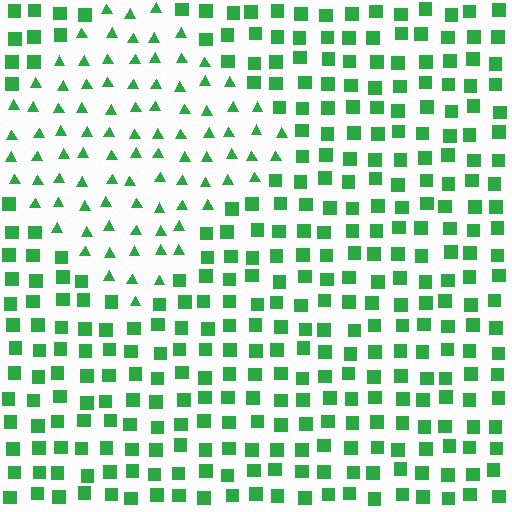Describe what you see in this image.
The image is filled with small green elements arranged in a uniform grid. A diamond-shaped region contains triangles, while the surrounding area contains squares. The boundary is defined purely by the change in element shape.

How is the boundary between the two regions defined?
The boundary is defined by a change in element shape: triangles inside vs. squares outside. All elements share the same color and spacing.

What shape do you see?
I see a diamond.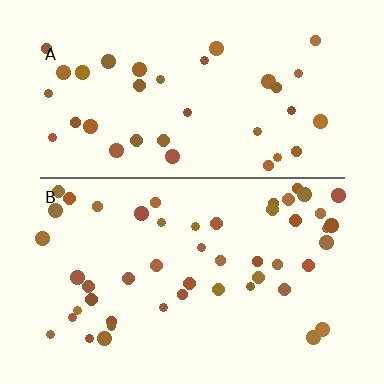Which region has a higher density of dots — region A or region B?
B (the bottom).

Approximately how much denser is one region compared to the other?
Approximately 1.4× — region B over region A.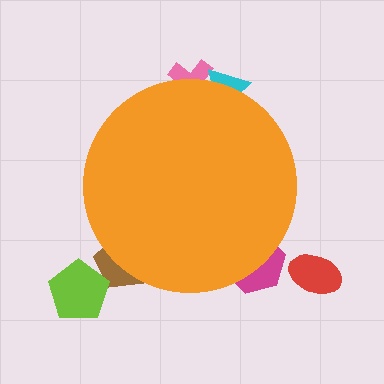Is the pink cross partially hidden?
Yes, the pink cross is partially hidden behind the orange circle.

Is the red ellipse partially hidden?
No, the red ellipse is fully visible.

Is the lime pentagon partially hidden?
No, the lime pentagon is fully visible.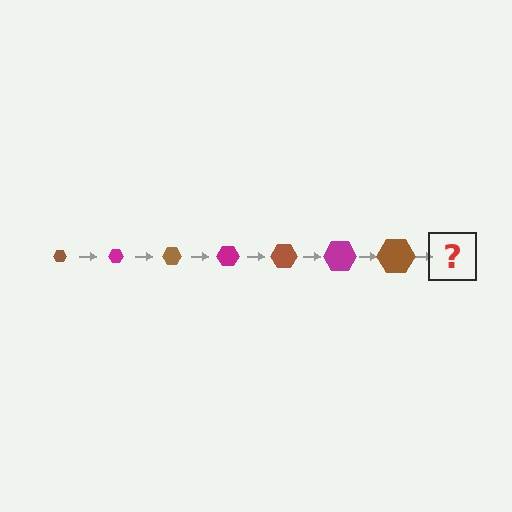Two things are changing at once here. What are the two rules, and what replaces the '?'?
The two rules are that the hexagon grows larger each step and the color cycles through brown and magenta. The '?' should be a magenta hexagon, larger than the previous one.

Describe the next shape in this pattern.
It should be a magenta hexagon, larger than the previous one.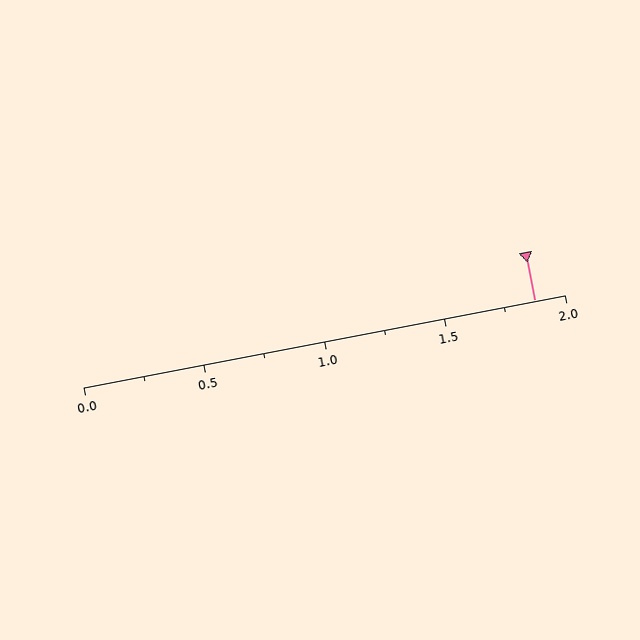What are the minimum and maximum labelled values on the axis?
The axis runs from 0.0 to 2.0.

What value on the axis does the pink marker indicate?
The marker indicates approximately 1.88.